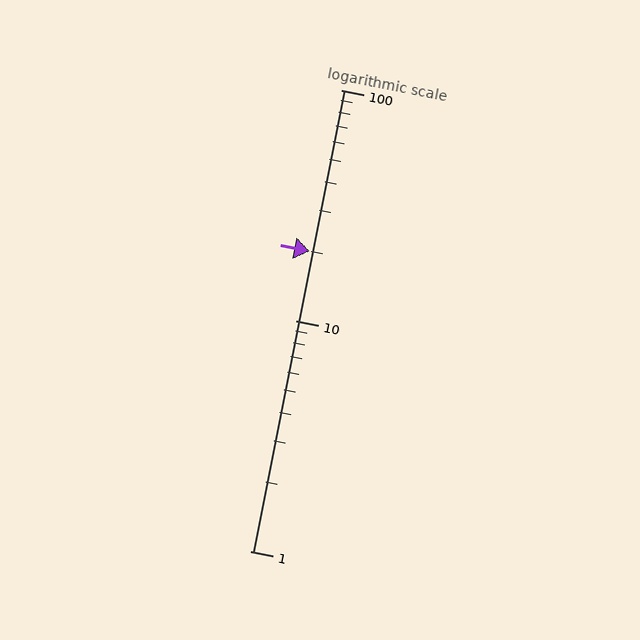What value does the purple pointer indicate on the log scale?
The pointer indicates approximately 20.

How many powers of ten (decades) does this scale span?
The scale spans 2 decades, from 1 to 100.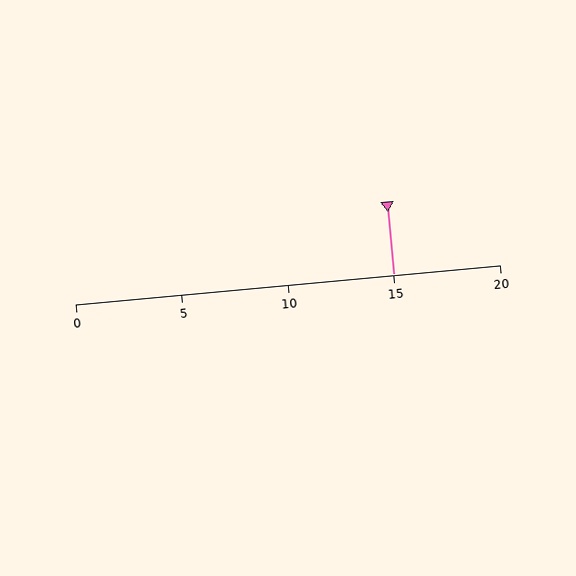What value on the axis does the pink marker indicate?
The marker indicates approximately 15.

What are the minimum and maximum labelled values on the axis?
The axis runs from 0 to 20.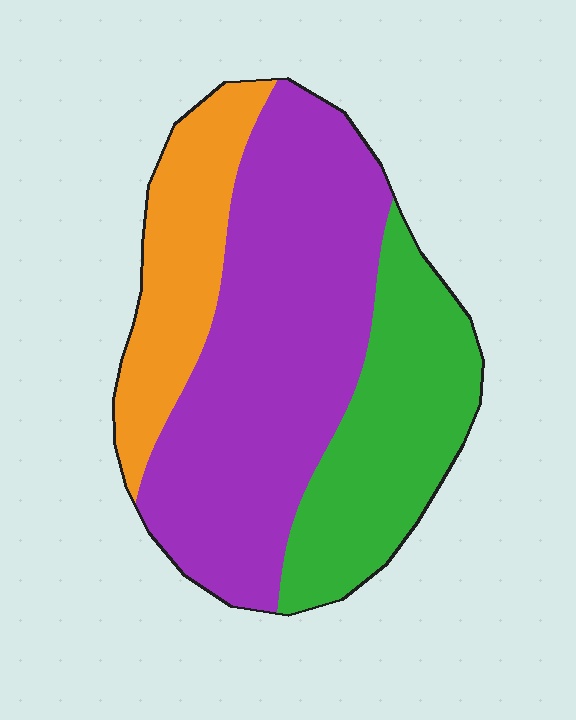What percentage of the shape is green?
Green takes up about one quarter (1/4) of the shape.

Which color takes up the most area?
Purple, at roughly 50%.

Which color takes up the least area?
Orange, at roughly 20%.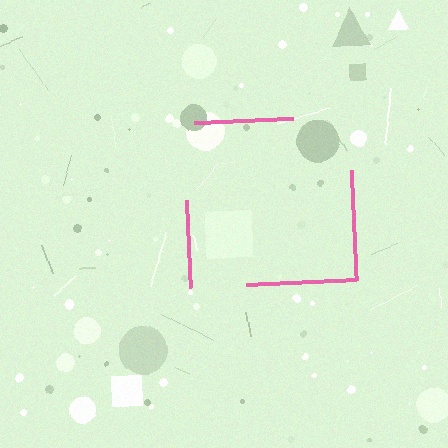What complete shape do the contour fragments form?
The contour fragments form a square.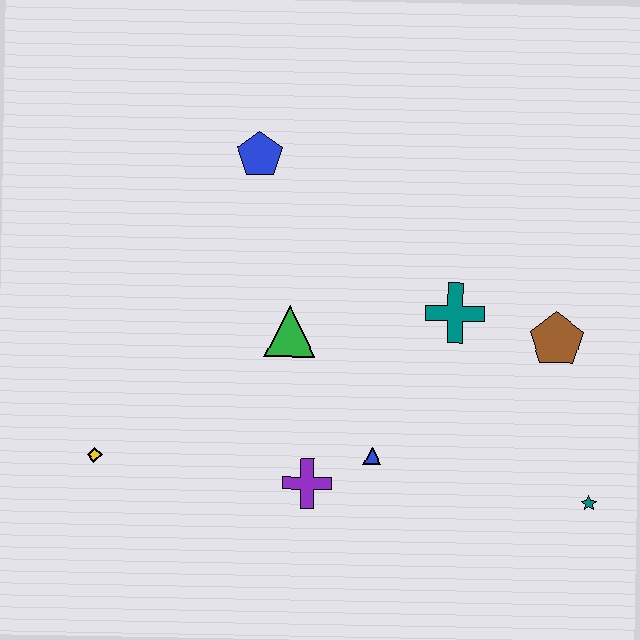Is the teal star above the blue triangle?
No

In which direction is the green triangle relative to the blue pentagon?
The green triangle is below the blue pentagon.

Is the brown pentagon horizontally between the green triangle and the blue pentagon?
No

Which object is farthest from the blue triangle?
The blue pentagon is farthest from the blue triangle.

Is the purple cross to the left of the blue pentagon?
No